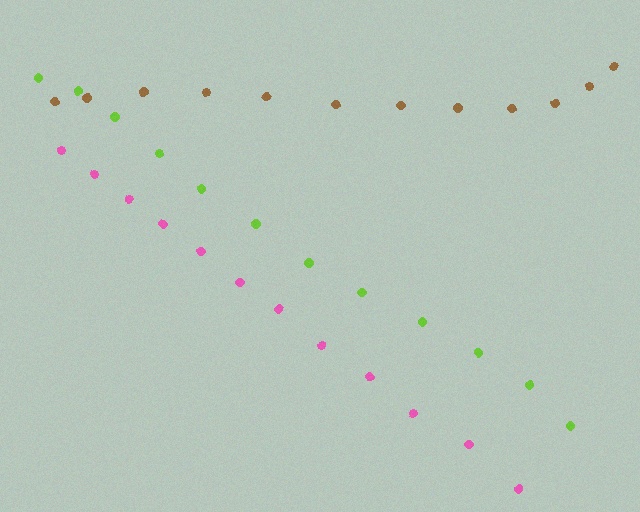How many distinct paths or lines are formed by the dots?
There are 3 distinct paths.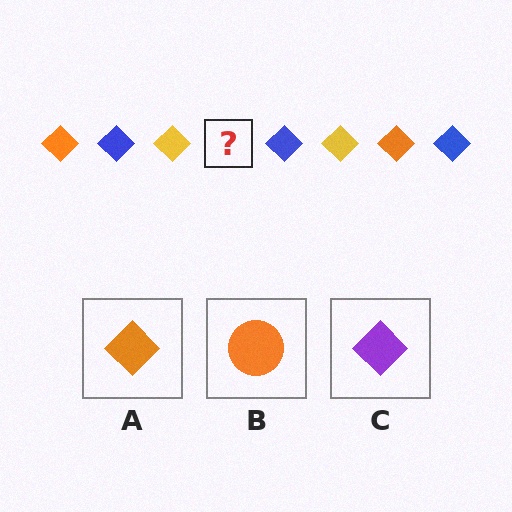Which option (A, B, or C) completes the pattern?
A.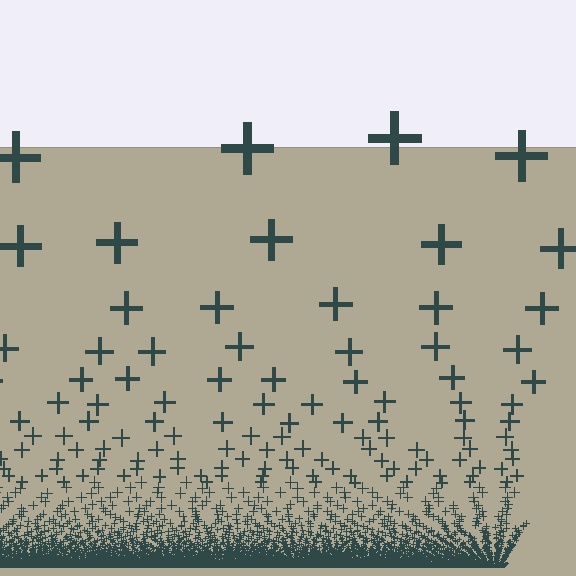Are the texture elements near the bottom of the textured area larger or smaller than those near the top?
Smaller. The gradient is inverted — elements near the bottom are smaller and denser.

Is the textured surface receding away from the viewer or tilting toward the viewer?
The surface appears to tilt toward the viewer. Texture elements get larger and sparser toward the top.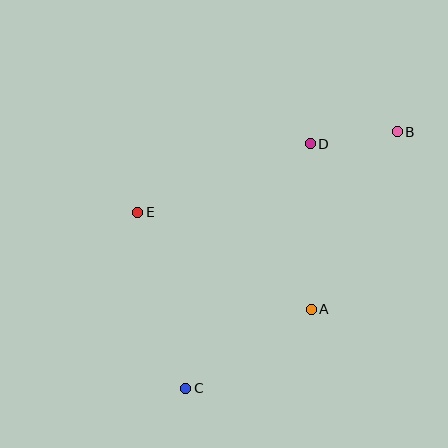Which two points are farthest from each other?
Points B and C are farthest from each other.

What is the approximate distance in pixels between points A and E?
The distance between A and E is approximately 199 pixels.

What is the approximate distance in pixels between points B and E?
The distance between B and E is approximately 272 pixels.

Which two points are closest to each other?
Points B and D are closest to each other.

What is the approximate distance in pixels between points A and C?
The distance between A and C is approximately 148 pixels.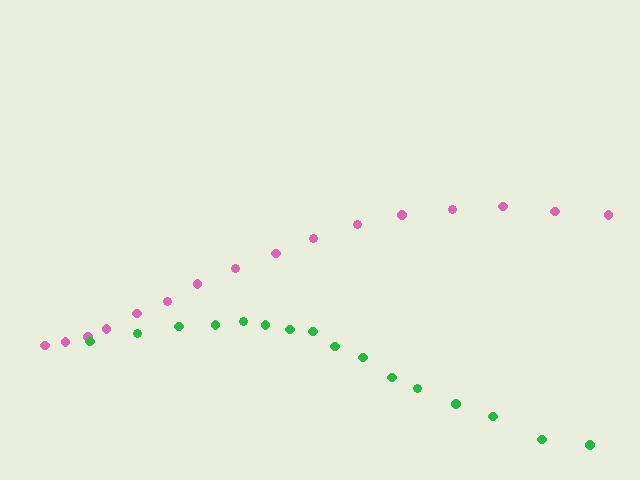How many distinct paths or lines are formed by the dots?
There are 2 distinct paths.